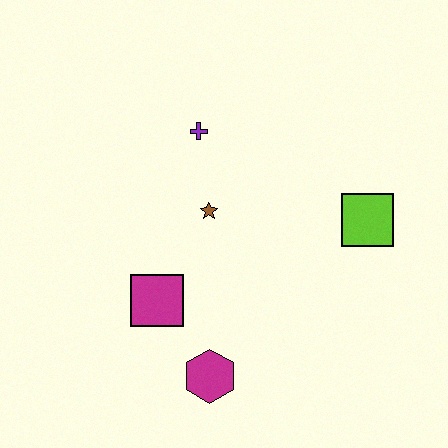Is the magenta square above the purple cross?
No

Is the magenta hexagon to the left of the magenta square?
No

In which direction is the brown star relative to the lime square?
The brown star is to the left of the lime square.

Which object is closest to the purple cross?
The brown star is closest to the purple cross.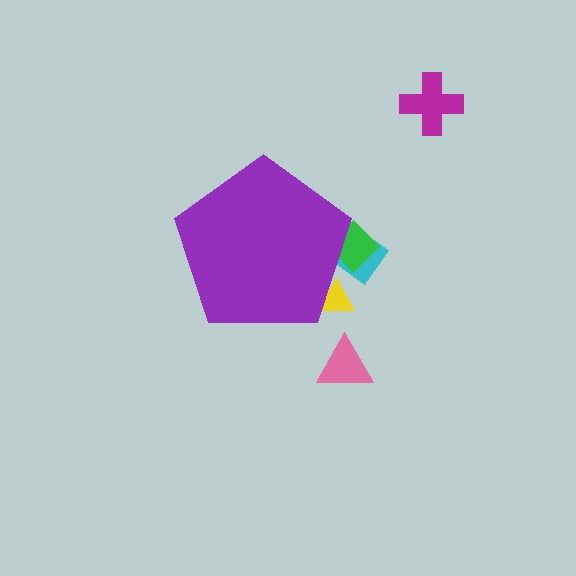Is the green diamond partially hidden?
Yes, the green diamond is partially hidden behind the purple pentagon.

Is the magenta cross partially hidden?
No, the magenta cross is fully visible.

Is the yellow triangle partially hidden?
Yes, the yellow triangle is partially hidden behind the purple pentagon.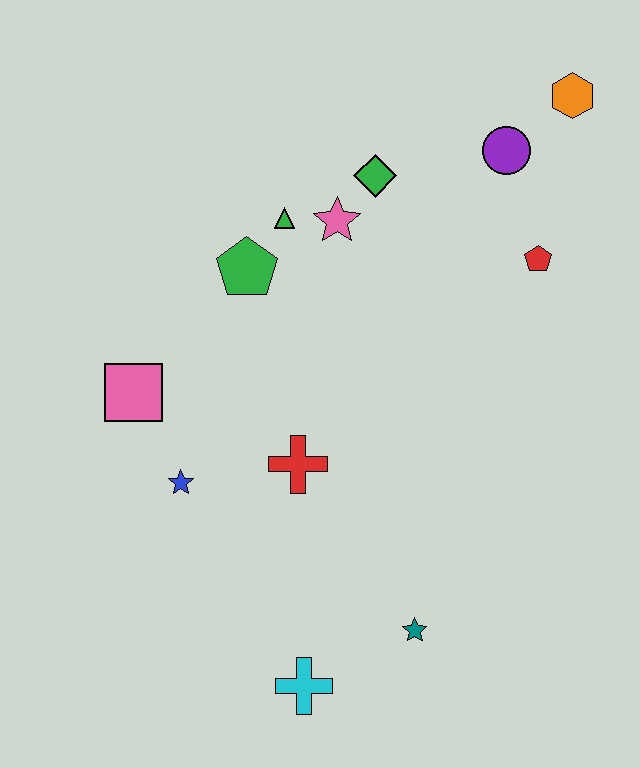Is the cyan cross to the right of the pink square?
Yes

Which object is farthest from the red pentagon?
The cyan cross is farthest from the red pentagon.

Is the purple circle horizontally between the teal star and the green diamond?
No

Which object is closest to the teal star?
The cyan cross is closest to the teal star.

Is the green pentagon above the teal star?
Yes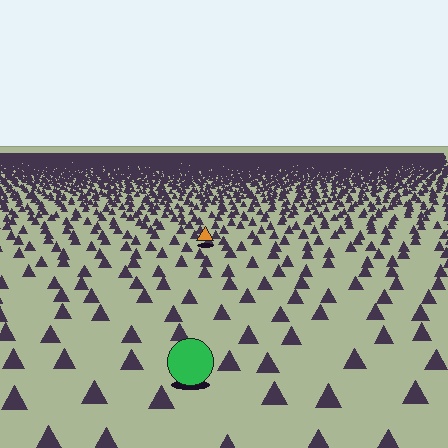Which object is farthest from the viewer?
The orange triangle is farthest from the viewer. It appears smaller and the ground texture around it is denser.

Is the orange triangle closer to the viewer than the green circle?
No. The green circle is closer — you can tell from the texture gradient: the ground texture is coarser near it.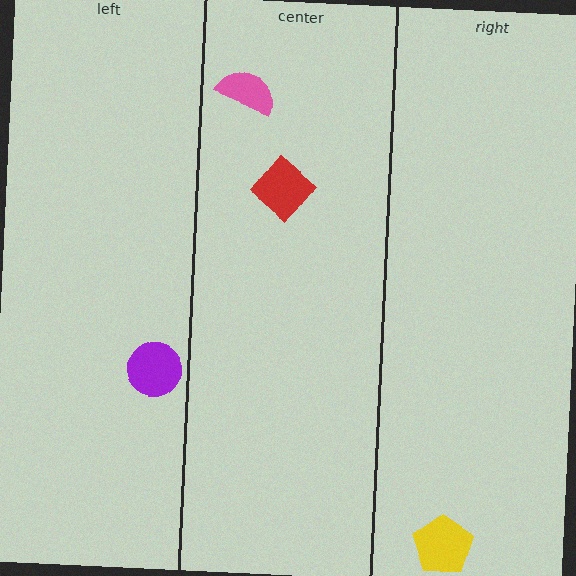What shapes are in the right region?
The yellow pentagon.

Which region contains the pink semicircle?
The center region.